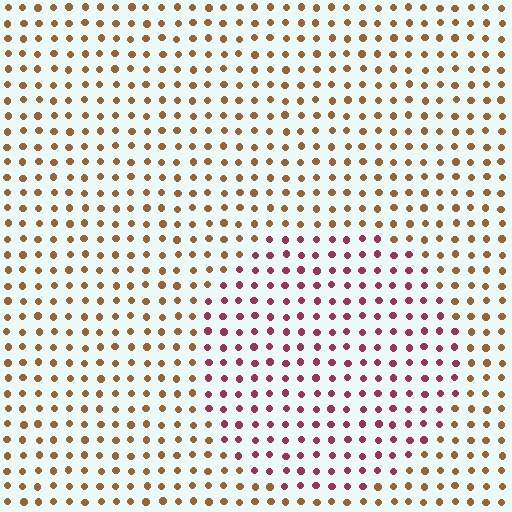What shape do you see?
I see a circle.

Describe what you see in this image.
The image is filled with small brown elements in a uniform arrangement. A circle-shaped region is visible where the elements are tinted to a slightly different hue, forming a subtle color boundary.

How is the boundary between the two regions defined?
The boundary is defined purely by a slight shift in hue (about 49 degrees). Spacing, size, and orientation are identical on both sides.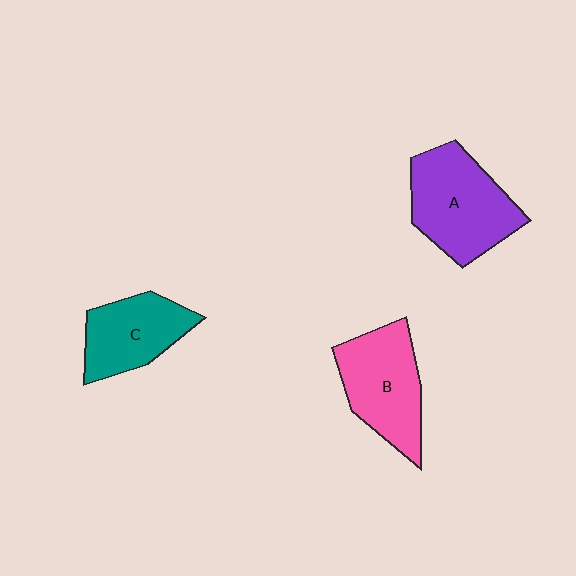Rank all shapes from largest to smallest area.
From largest to smallest: A (purple), B (pink), C (teal).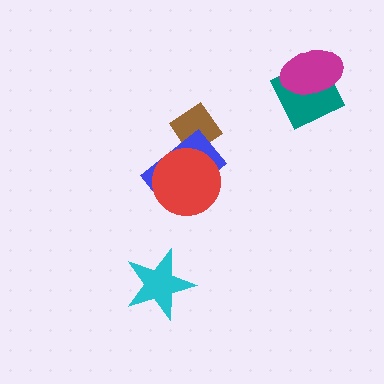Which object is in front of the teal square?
The magenta ellipse is in front of the teal square.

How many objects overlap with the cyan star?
0 objects overlap with the cyan star.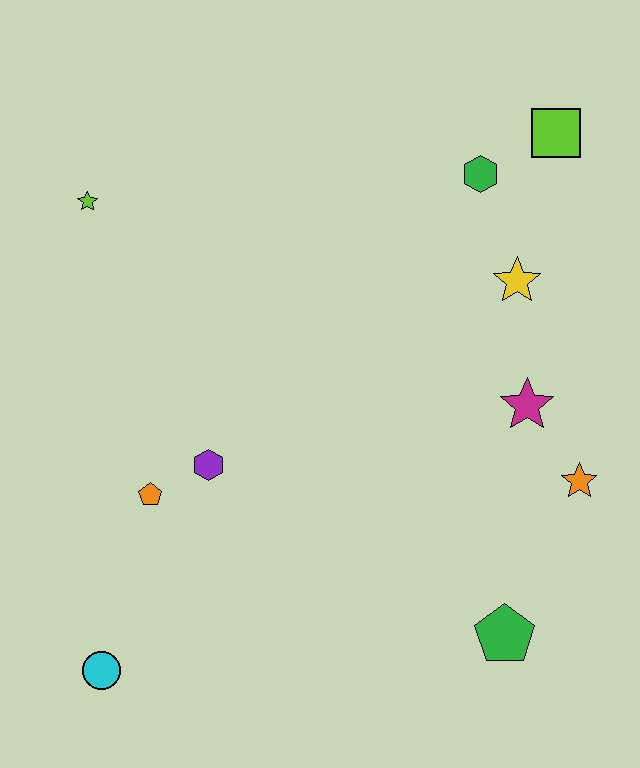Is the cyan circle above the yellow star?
No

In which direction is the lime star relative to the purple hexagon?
The lime star is above the purple hexagon.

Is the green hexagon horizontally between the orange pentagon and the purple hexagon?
No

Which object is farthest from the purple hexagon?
The lime square is farthest from the purple hexagon.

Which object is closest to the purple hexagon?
The orange pentagon is closest to the purple hexagon.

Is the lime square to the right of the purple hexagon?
Yes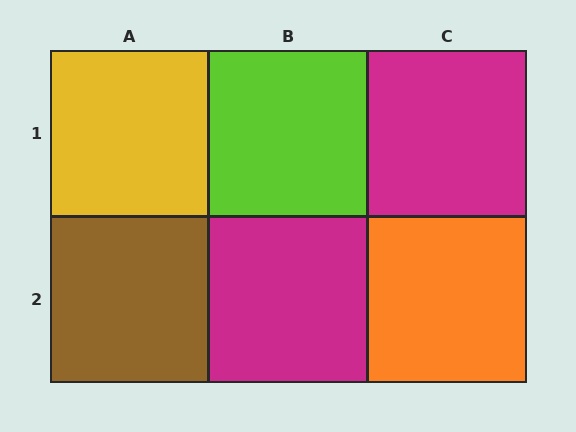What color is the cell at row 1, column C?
Magenta.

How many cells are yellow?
1 cell is yellow.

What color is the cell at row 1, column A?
Yellow.